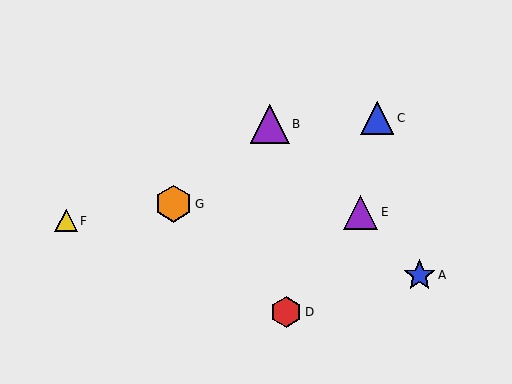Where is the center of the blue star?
The center of the blue star is at (420, 275).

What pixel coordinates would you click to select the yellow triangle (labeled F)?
Click at (66, 221) to select the yellow triangle F.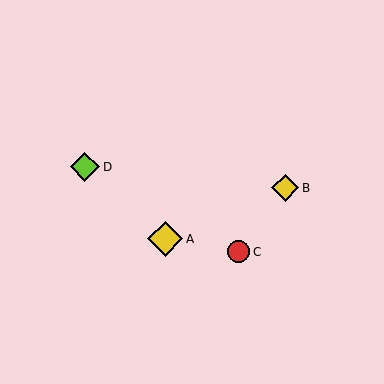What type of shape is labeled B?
Shape B is a yellow diamond.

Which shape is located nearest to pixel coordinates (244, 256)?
The red circle (labeled C) at (238, 252) is nearest to that location.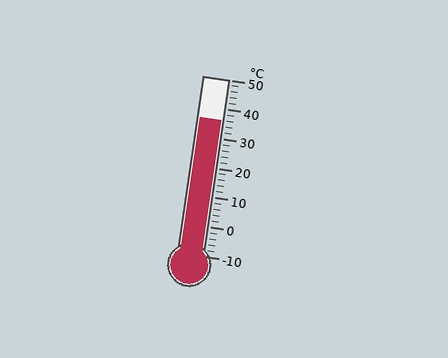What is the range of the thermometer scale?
The thermometer scale ranges from -10°C to 50°C.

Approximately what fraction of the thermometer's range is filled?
The thermometer is filled to approximately 75% of its range.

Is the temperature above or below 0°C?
The temperature is above 0°C.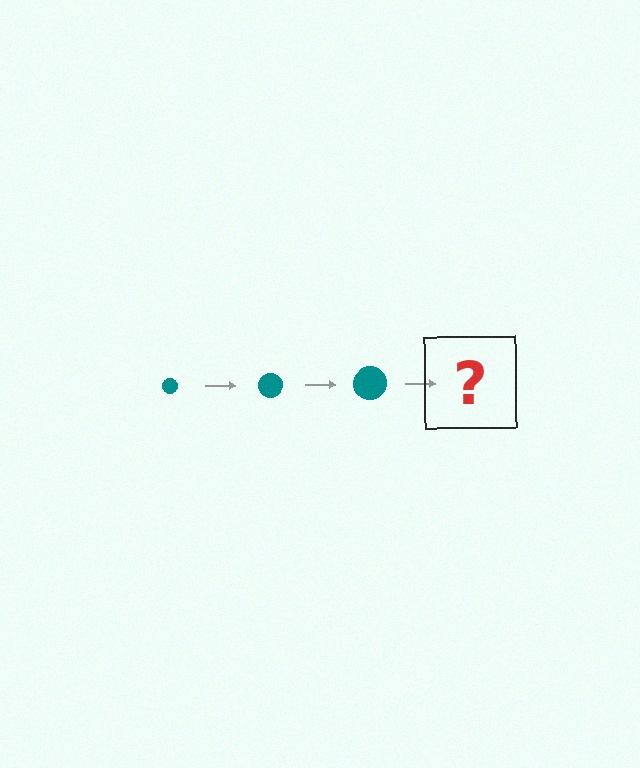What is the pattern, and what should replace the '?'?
The pattern is that the circle gets progressively larger each step. The '?' should be a teal circle, larger than the previous one.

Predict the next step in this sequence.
The next step is a teal circle, larger than the previous one.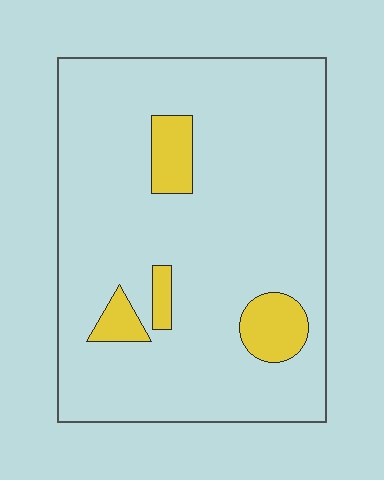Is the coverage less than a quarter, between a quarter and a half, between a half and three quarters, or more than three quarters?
Less than a quarter.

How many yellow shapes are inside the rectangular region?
4.